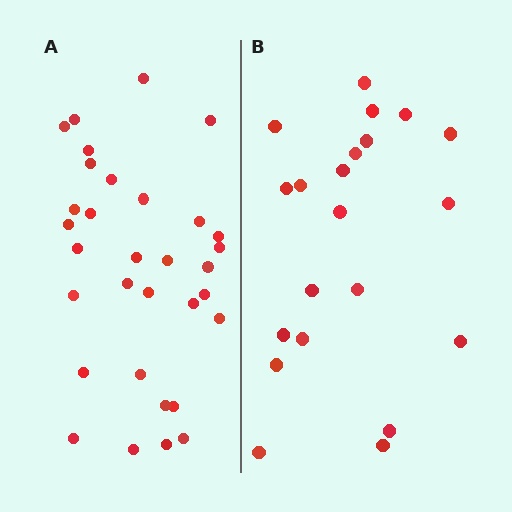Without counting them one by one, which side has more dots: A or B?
Region A (the left region) has more dots.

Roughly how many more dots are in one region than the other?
Region A has roughly 12 or so more dots than region B.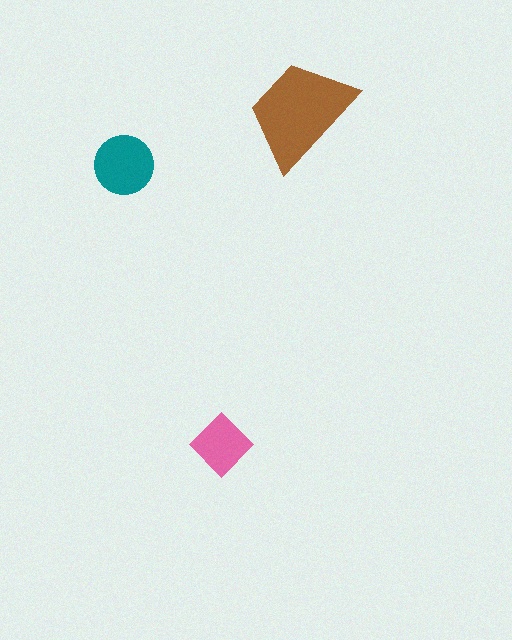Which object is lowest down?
The pink diamond is bottommost.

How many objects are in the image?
There are 3 objects in the image.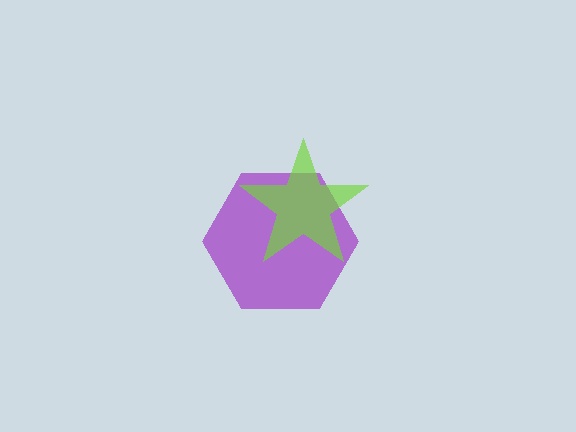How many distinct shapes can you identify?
There are 2 distinct shapes: a purple hexagon, a lime star.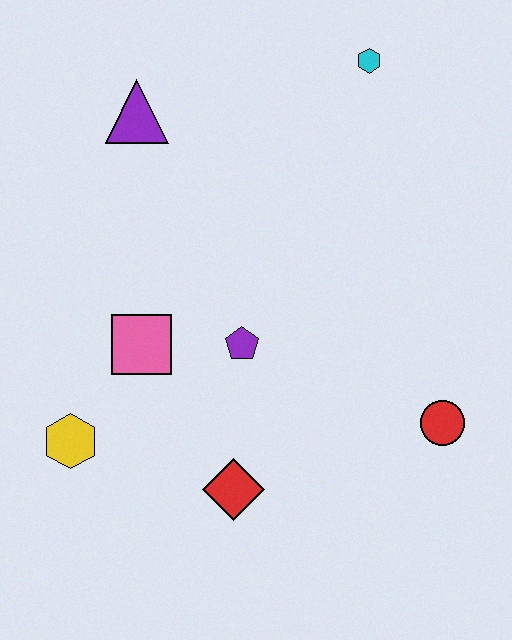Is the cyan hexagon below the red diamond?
No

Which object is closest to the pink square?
The purple pentagon is closest to the pink square.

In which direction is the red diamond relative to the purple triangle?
The red diamond is below the purple triangle.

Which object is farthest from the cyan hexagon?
The yellow hexagon is farthest from the cyan hexagon.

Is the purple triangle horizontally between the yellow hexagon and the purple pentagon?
Yes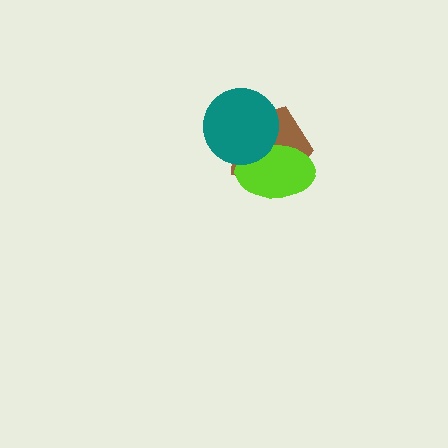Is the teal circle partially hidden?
No, no other shape covers it.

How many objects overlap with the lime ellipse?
2 objects overlap with the lime ellipse.